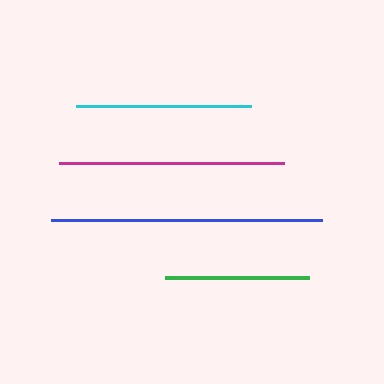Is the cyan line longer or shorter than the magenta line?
The magenta line is longer than the cyan line.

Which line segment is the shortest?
The green line is the shortest at approximately 144 pixels.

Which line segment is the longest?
The blue line is the longest at approximately 271 pixels.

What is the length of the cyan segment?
The cyan segment is approximately 175 pixels long.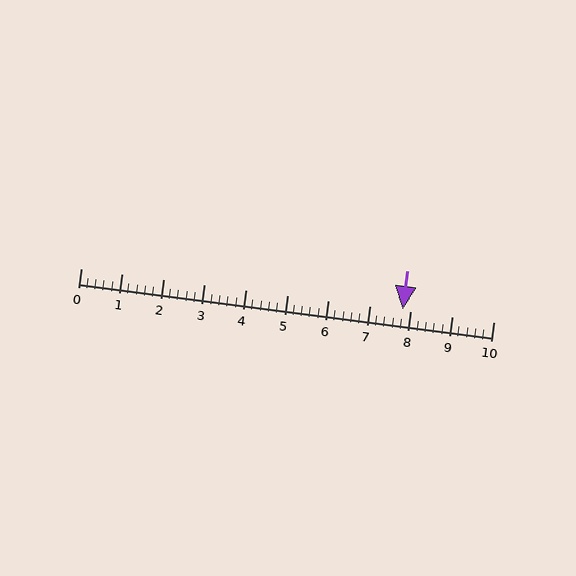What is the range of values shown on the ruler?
The ruler shows values from 0 to 10.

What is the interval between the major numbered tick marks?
The major tick marks are spaced 1 units apart.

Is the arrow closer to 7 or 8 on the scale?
The arrow is closer to 8.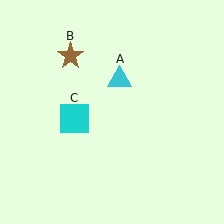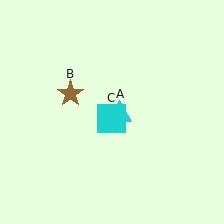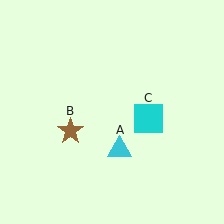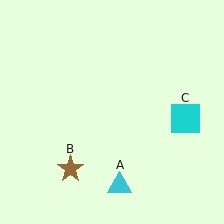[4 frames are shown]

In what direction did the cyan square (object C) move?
The cyan square (object C) moved right.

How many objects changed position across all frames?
3 objects changed position: cyan triangle (object A), brown star (object B), cyan square (object C).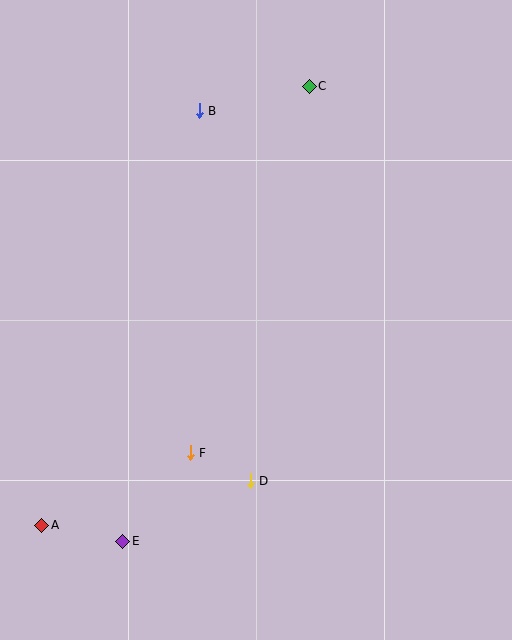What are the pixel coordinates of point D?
Point D is at (250, 481).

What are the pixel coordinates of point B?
Point B is at (199, 111).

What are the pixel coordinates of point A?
Point A is at (42, 525).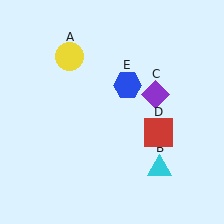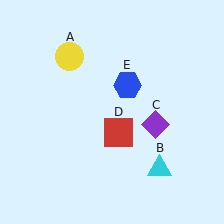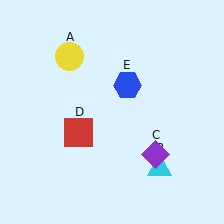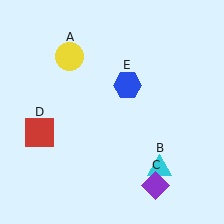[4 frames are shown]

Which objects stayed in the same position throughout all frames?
Yellow circle (object A) and cyan triangle (object B) and blue hexagon (object E) remained stationary.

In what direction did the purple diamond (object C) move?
The purple diamond (object C) moved down.